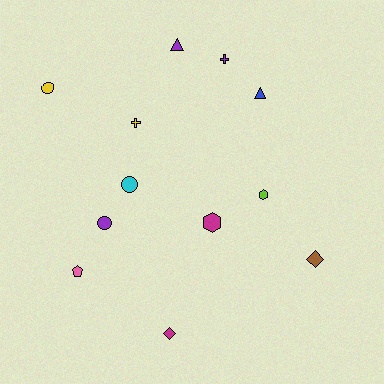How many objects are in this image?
There are 12 objects.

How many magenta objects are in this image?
There are 2 magenta objects.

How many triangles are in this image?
There are 2 triangles.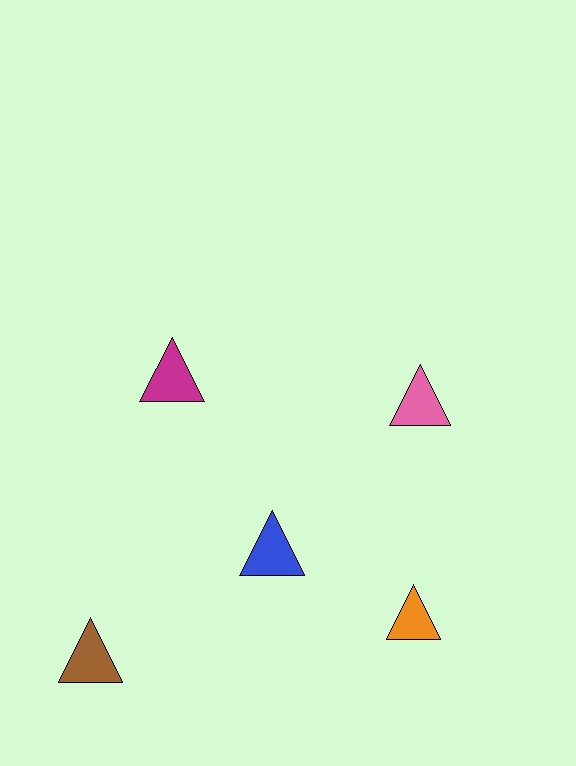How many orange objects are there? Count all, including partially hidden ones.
There is 1 orange object.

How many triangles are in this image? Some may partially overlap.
There are 5 triangles.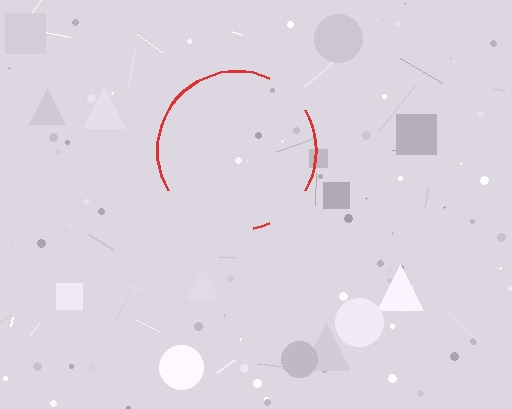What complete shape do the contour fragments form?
The contour fragments form a circle.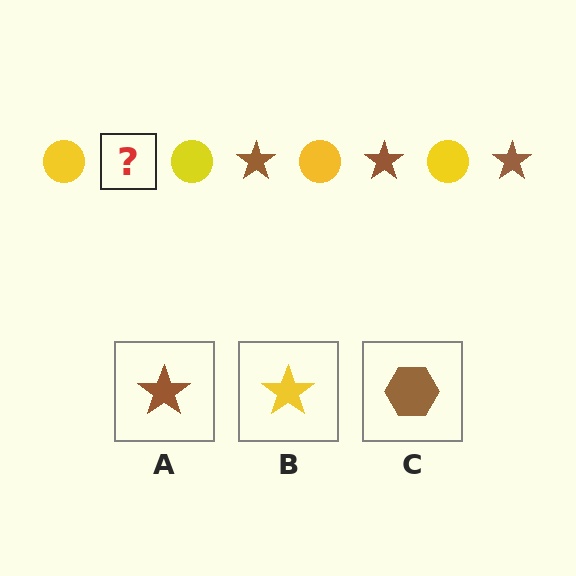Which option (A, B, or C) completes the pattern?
A.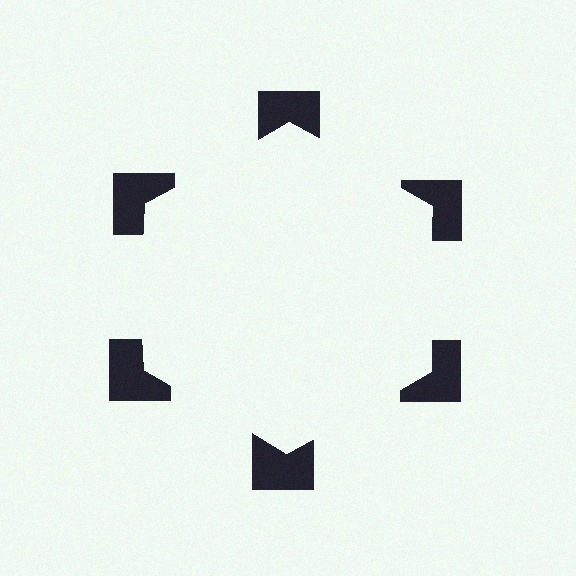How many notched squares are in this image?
There are 6 — one at each vertex of the illusory hexagon.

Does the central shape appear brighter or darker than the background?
It typically appears slightly brighter than the background, even though no actual brightness change is drawn.